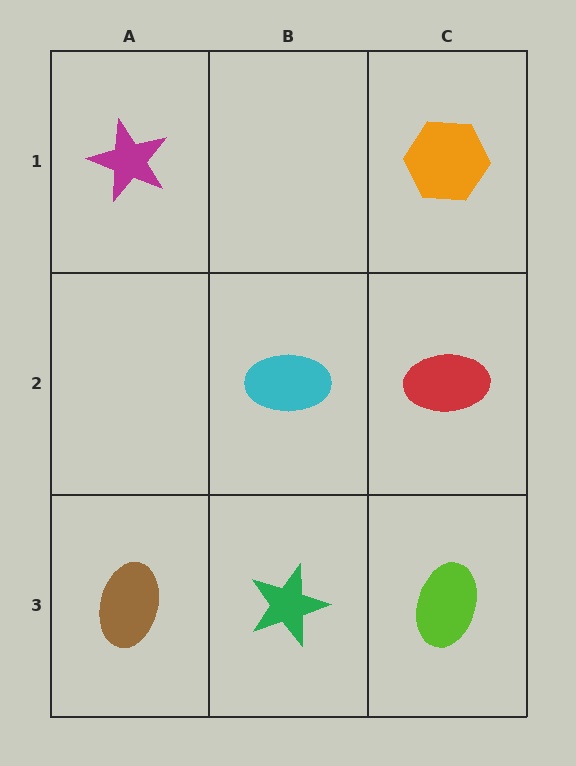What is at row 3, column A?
A brown ellipse.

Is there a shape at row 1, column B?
No, that cell is empty.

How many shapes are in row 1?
2 shapes.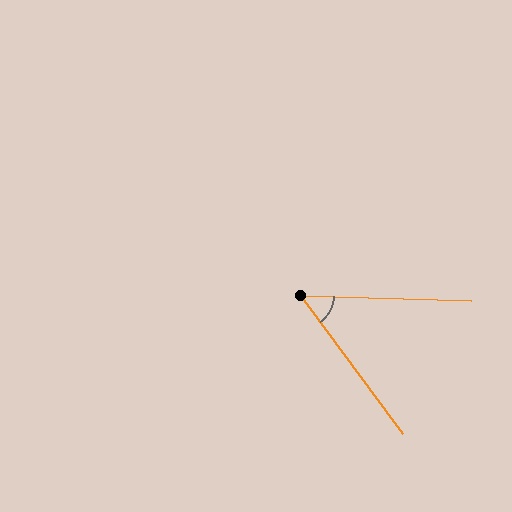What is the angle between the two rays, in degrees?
Approximately 52 degrees.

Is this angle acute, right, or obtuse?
It is acute.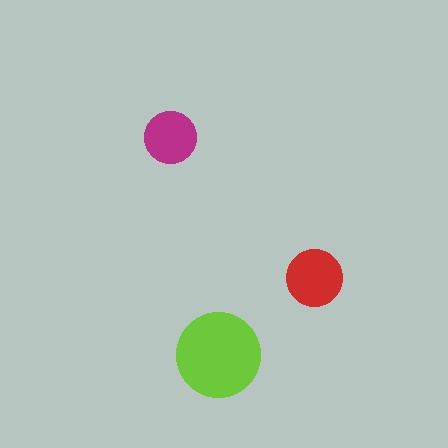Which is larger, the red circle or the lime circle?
The lime one.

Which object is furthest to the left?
The magenta circle is leftmost.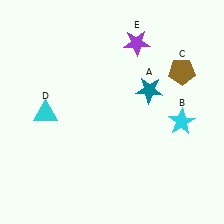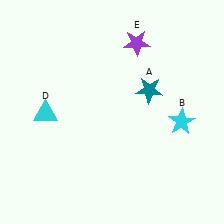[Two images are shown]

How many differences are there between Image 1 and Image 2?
There is 1 difference between the two images.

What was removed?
The brown pentagon (C) was removed in Image 2.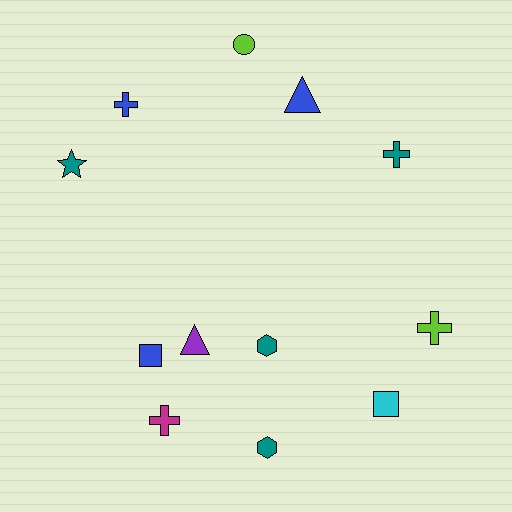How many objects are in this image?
There are 12 objects.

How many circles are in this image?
There is 1 circle.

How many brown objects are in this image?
There are no brown objects.